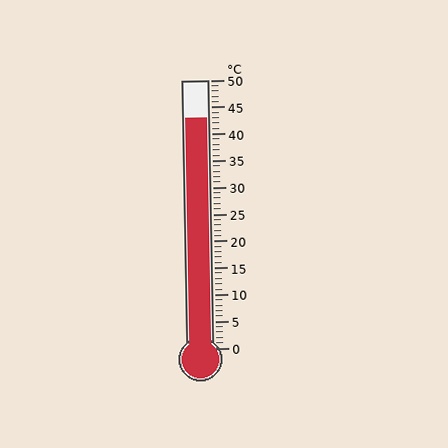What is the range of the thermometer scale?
The thermometer scale ranges from 0°C to 50°C.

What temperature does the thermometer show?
The thermometer shows approximately 43°C.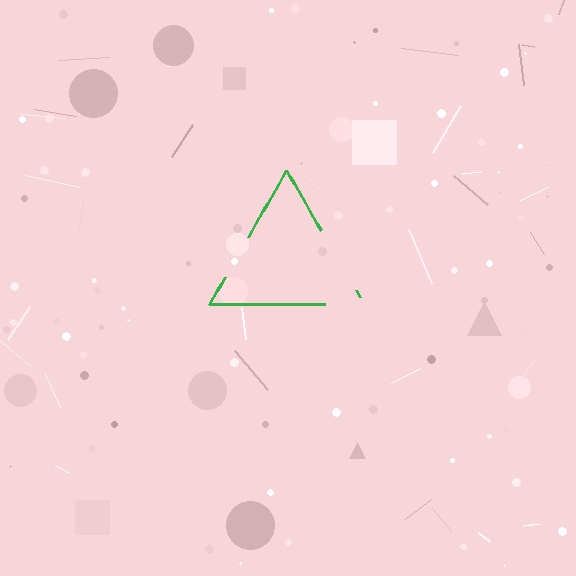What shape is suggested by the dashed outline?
The dashed outline suggests a triangle.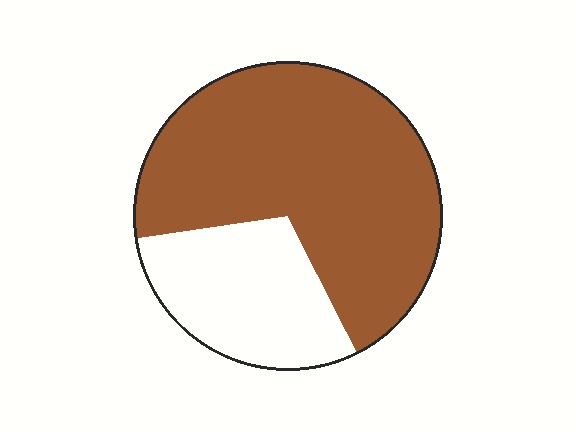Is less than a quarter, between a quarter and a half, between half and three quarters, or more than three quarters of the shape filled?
Between half and three quarters.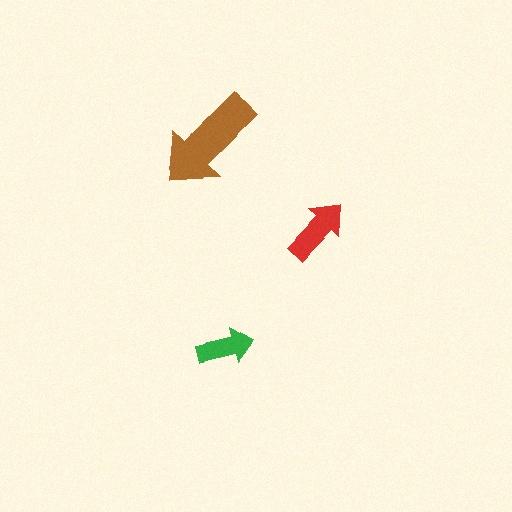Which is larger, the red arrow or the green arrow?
The red one.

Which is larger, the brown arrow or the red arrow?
The brown one.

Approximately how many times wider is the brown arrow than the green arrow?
About 2 times wider.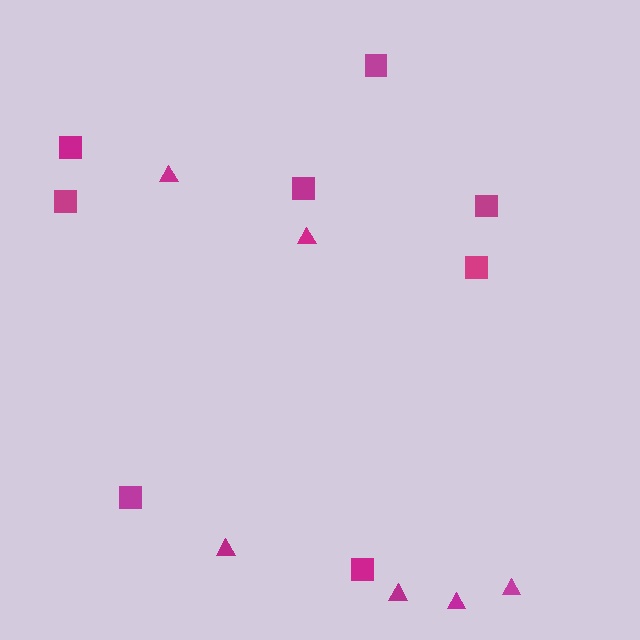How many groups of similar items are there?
There are 2 groups: one group of triangles (6) and one group of squares (8).